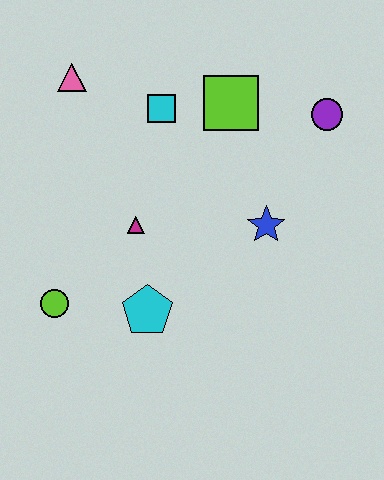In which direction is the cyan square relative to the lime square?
The cyan square is to the left of the lime square.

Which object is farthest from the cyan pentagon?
The purple circle is farthest from the cyan pentagon.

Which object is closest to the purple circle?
The lime square is closest to the purple circle.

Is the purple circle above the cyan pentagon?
Yes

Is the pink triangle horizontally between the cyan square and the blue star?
No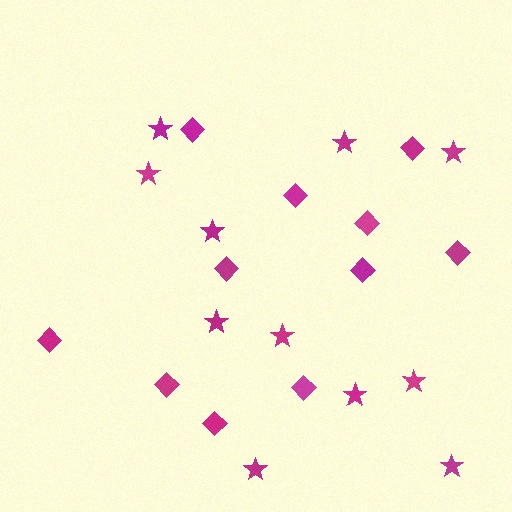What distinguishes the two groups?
There are 2 groups: one group of stars (11) and one group of diamonds (11).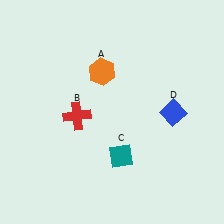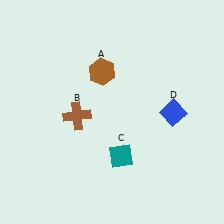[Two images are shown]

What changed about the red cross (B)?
In Image 1, B is red. In Image 2, it changed to brown.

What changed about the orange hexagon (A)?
In Image 1, A is orange. In Image 2, it changed to brown.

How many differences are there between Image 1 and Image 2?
There are 2 differences between the two images.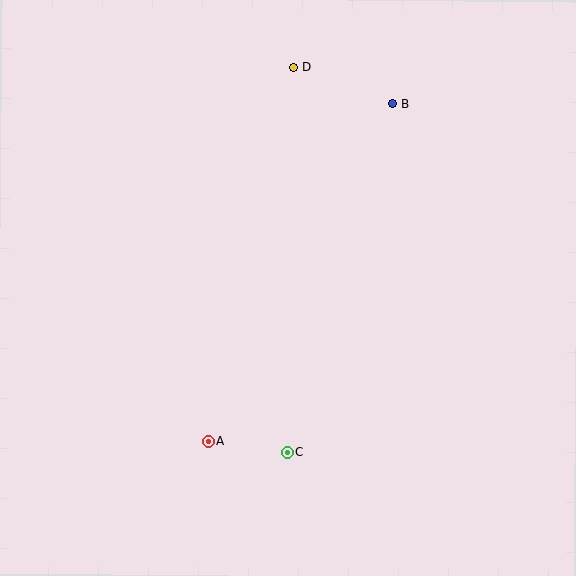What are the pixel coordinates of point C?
Point C is at (287, 452).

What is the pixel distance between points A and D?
The distance between A and D is 384 pixels.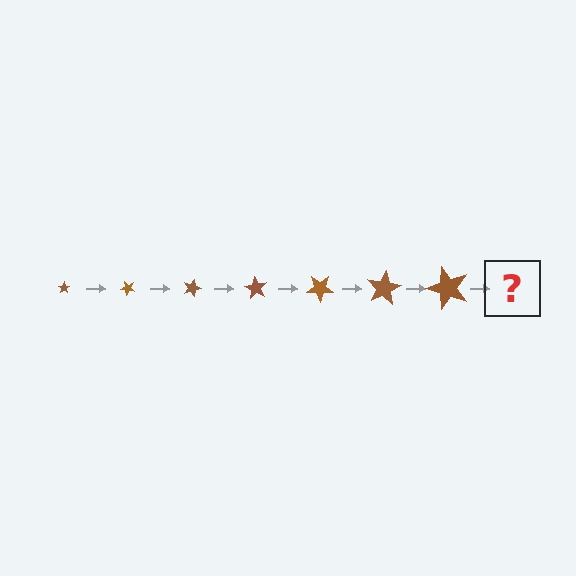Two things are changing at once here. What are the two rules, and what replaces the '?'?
The two rules are that the star grows larger each step and it rotates 45 degrees each step. The '?' should be a star, larger than the previous one and rotated 315 degrees from the start.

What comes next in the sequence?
The next element should be a star, larger than the previous one and rotated 315 degrees from the start.